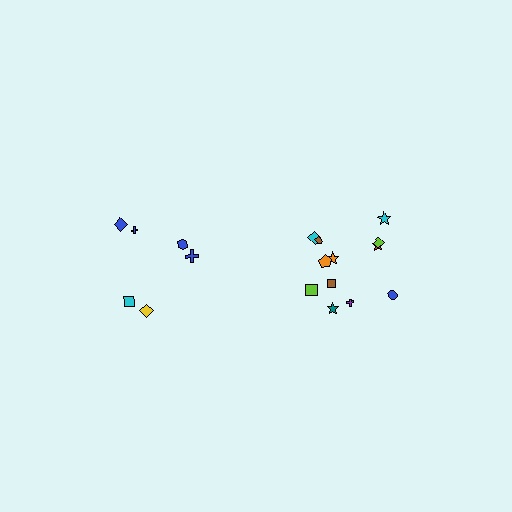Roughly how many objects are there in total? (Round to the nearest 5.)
Roughly 20 objects in total.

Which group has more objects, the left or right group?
The right group.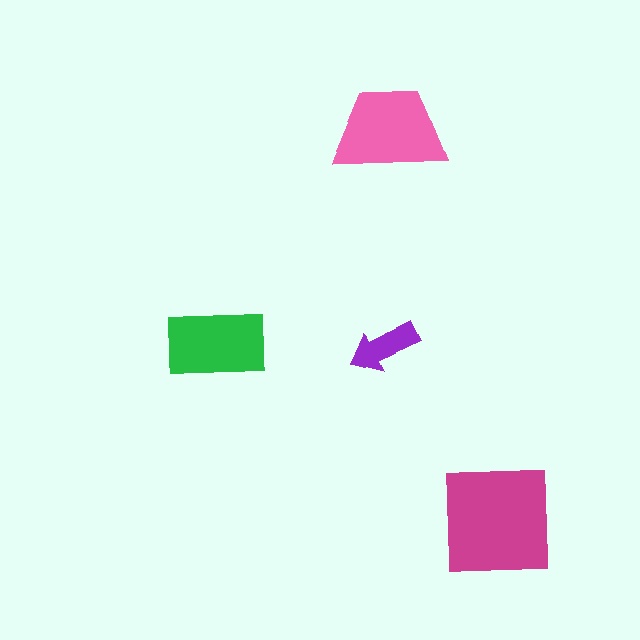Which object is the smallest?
The purple arrow.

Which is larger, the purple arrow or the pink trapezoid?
The pink trapezoid.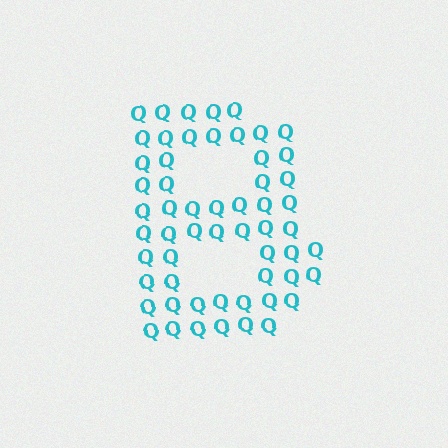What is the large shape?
The large shape is the letter B.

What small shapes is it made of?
It is made of small letter Q's.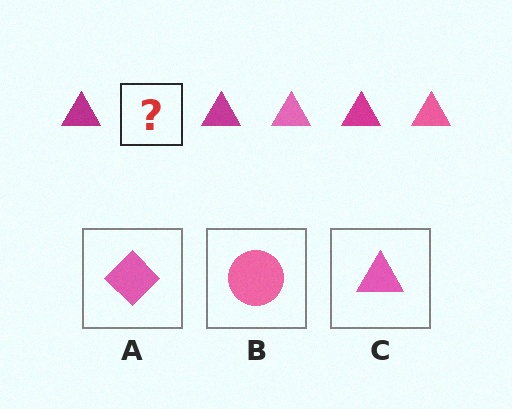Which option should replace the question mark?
Option C.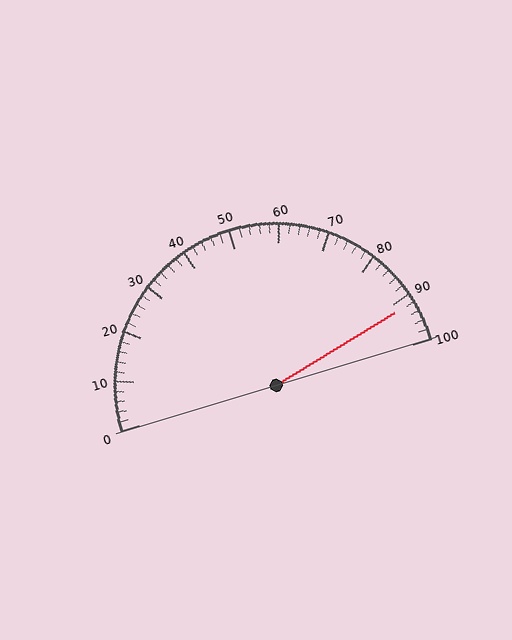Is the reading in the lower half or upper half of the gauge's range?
The reading is in the upper half of the range (0 to 100).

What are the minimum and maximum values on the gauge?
The gauge ranges from 0 to 100.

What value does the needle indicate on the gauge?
The needle indicates approximately 92.